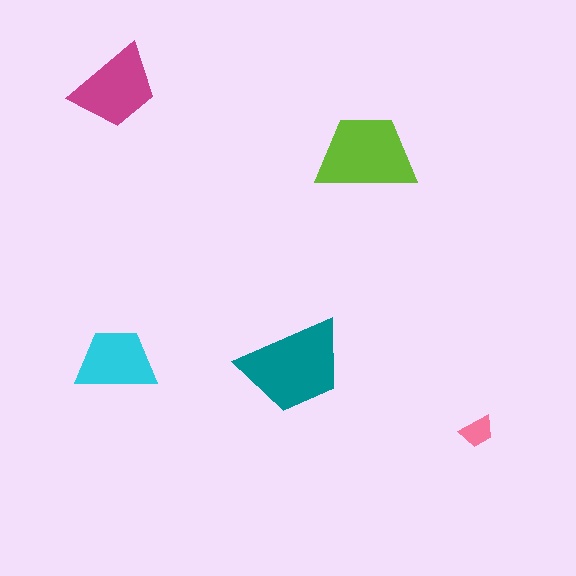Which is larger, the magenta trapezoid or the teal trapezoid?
The teal one.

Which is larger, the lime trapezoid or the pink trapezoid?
The lime one.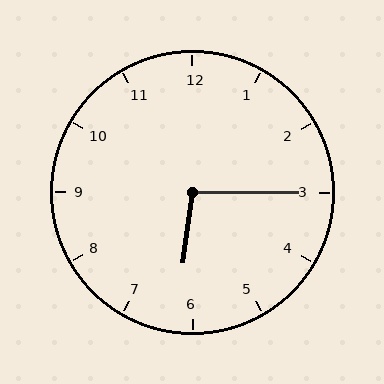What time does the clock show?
6:15.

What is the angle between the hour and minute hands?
Approximately 98 degrees.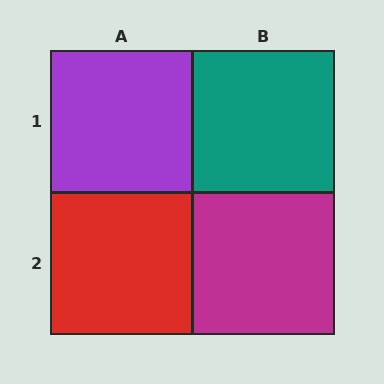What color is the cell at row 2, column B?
Magenta.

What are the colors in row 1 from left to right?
Purple, teal.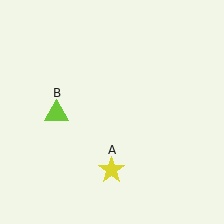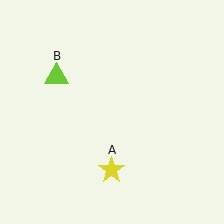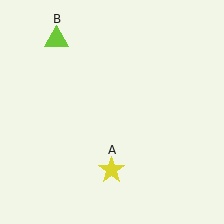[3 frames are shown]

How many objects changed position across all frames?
1 object changed position: lime triangle (object B).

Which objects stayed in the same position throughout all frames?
Yellow star (object A) remained stationary.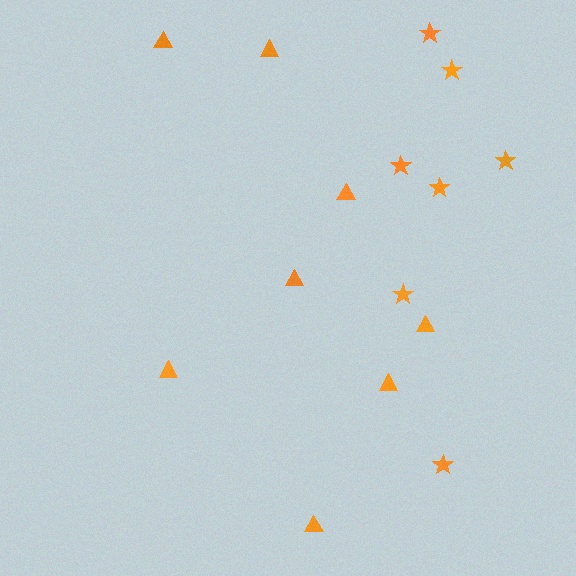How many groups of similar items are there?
There are 2 groups: one group of stars (7) and one group of triangles (8).